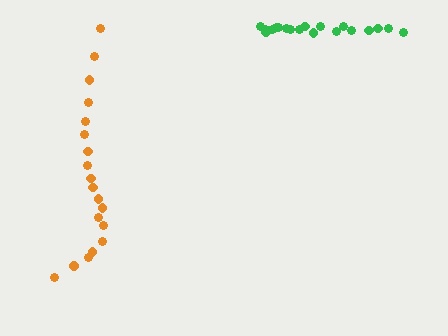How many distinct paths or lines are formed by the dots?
There are 2 distinct paths.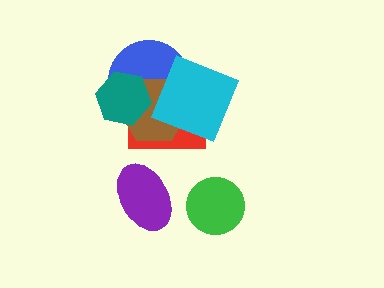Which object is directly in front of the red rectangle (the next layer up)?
The blue circle is directly in front of the red rectangle.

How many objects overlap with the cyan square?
3 objects overlap with the cyan square.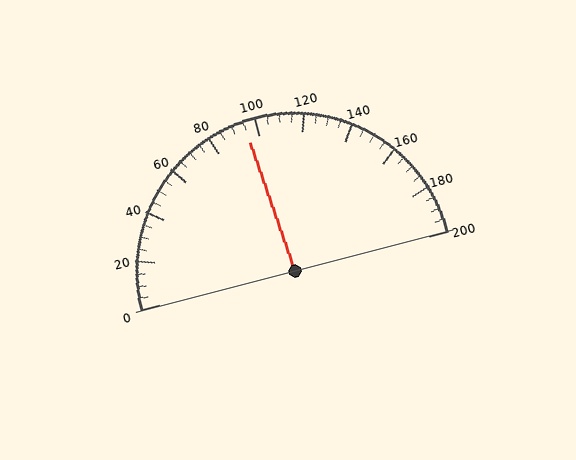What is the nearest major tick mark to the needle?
The nearest major tick mark is 100.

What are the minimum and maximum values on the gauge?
The gauge ranges from 0 to 200.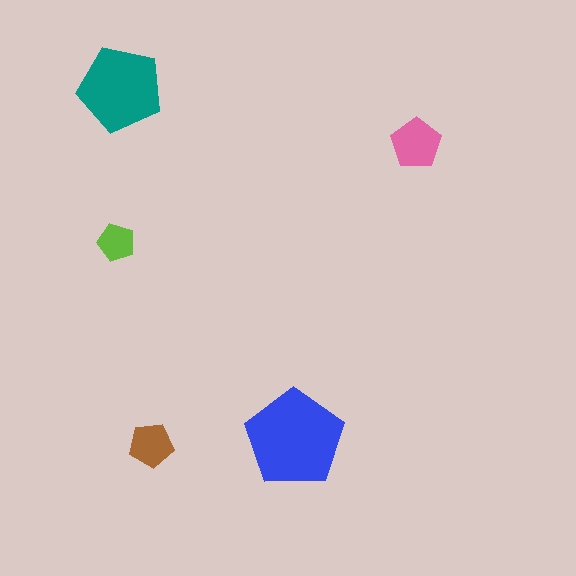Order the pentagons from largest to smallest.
the blue one, the teal one, the pink one, the brown one, the lime one.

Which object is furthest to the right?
The pink pentagon is rightmost.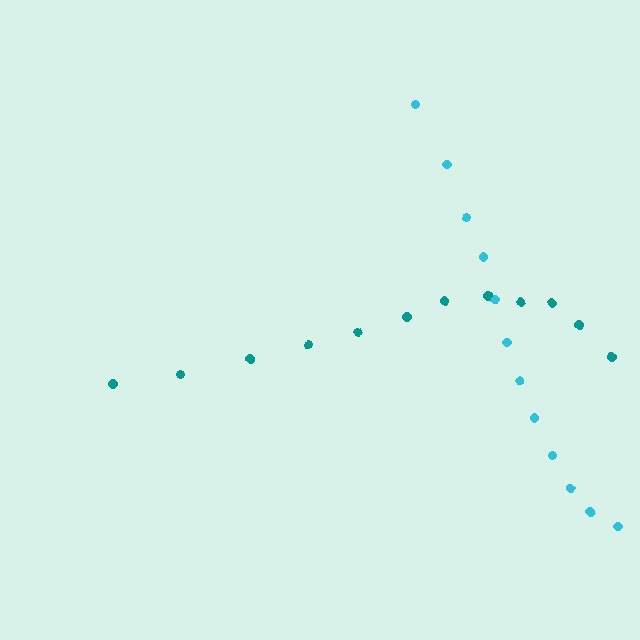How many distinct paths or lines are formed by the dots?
There are 2 distinct paths.